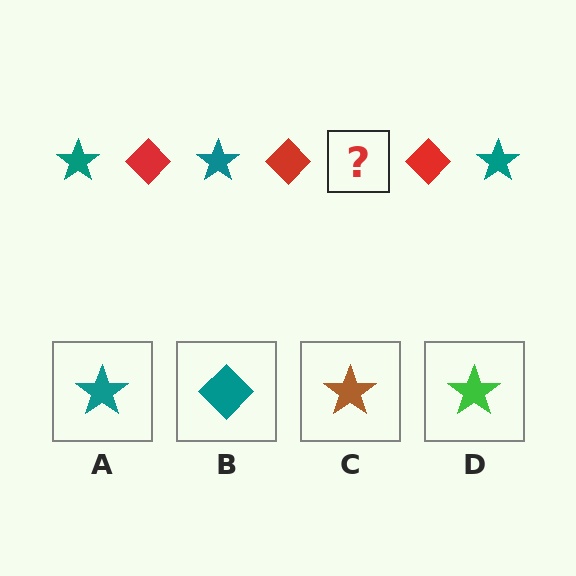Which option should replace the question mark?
Option A.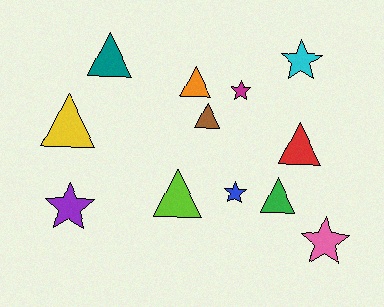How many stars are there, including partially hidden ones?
There are 5 stars.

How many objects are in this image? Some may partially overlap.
There are 12 objects.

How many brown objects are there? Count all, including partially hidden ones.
There is 1 brown object.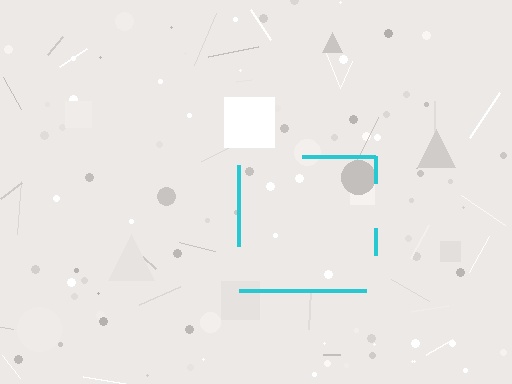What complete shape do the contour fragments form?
The contour fragments form a square.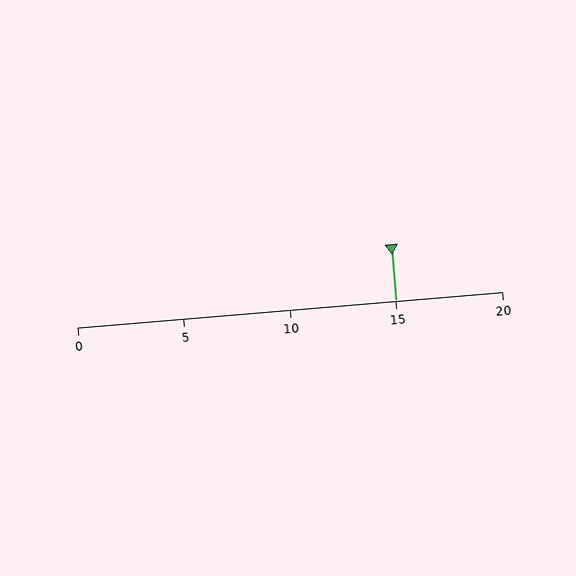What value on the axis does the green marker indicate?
The marker indicates approximately 15.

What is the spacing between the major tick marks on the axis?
The major ticks are spaced 5 apart.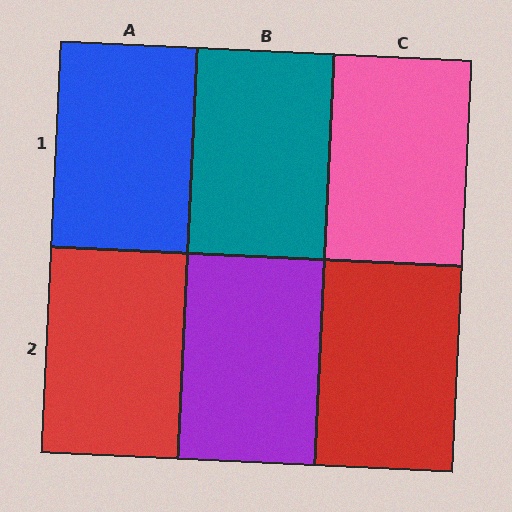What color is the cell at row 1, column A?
Blue.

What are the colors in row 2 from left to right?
Red, purple, red.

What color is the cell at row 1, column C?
Pink.